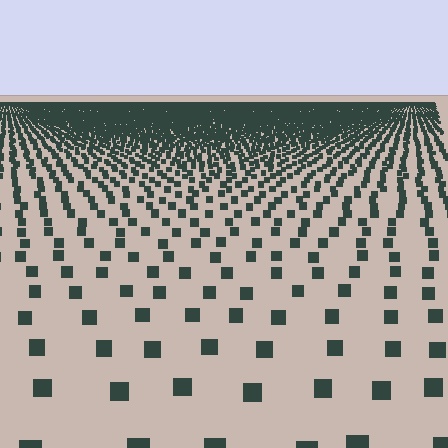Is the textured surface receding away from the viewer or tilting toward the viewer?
The surface is receding away from the viewer. Texture elements get smaller and denser toward the top.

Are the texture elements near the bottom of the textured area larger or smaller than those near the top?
Larger. Near the bottom, elements are closer to the viewer and appear at a bigger on-screen size.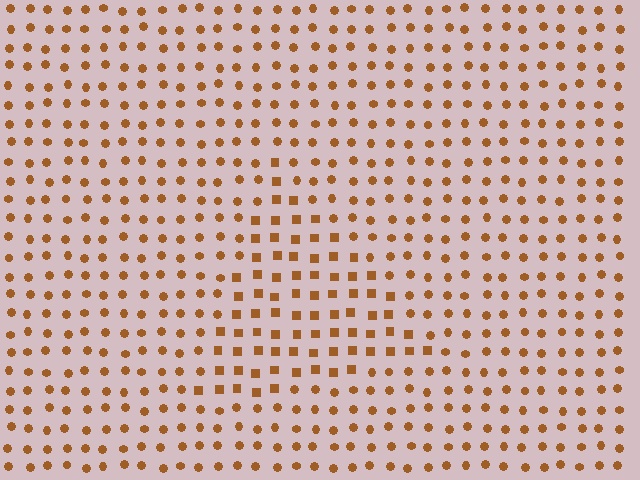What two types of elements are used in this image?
The image uses squares inside the triangle region and circles outside it.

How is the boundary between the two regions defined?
The boundary is defined by a change in element shape: squares inside vs. circles outside. All elements share the same color and spacing.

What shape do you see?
I see a triangle.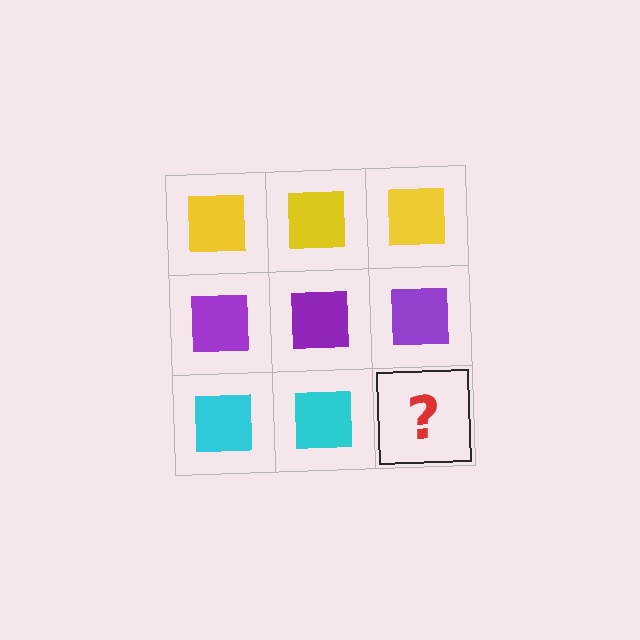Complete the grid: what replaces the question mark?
The question mark should be replaced with a cyan square.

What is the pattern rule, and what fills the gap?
The rule is that each row has a consistent color. The gap should be filled with a cyan square.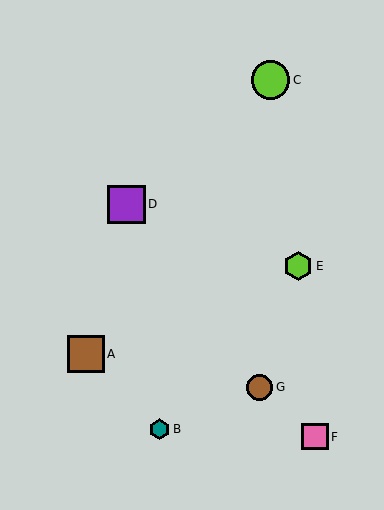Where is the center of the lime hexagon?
The center of the lime hexagon is at (298, 266).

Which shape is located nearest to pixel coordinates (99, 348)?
The brown square (labeled A) at (86, 354) is nearest to that location.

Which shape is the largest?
The lime circle (labeled C) is the largest.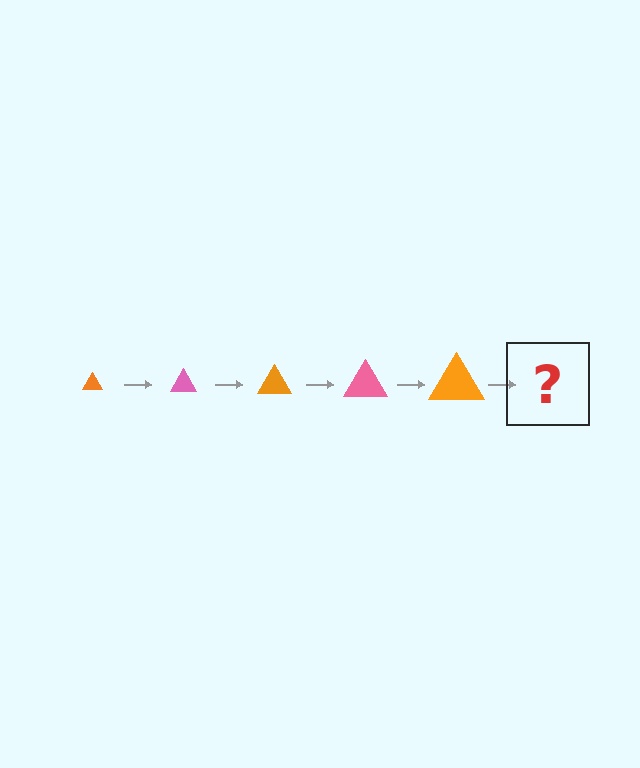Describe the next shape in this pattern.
It should be a pink triangle, larger than the previous one.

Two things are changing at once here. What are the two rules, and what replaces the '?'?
The two rules are that the triangle grows larger each step and the color cycles through orange and pink. The '?' should be a pink triangle, larger than the previous one.